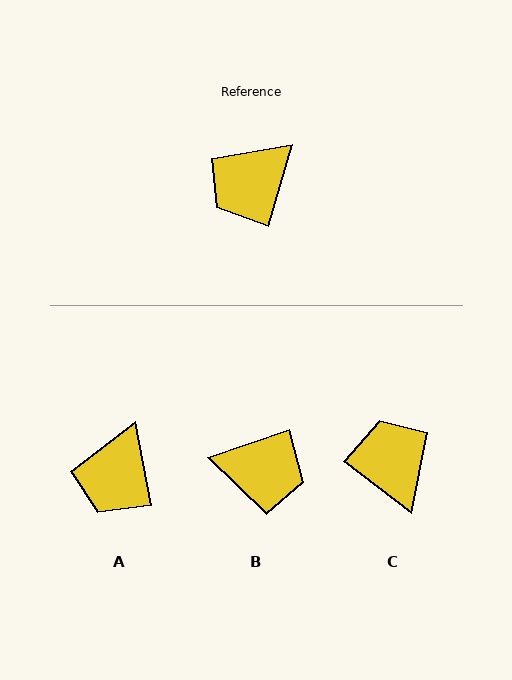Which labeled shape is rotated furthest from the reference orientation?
B, about 125 degrees away.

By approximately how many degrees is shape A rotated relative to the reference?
Approximately 27 degrees counter-clockwise.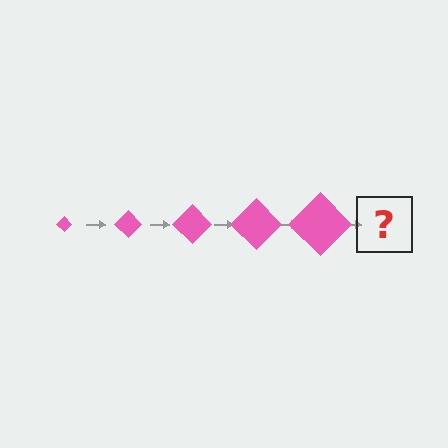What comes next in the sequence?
The next element should be a pink diamond, larger than the previous one.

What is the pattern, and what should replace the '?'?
The pattern is that the diamond gets progressively larger each step. The '?' should be a pink diamond, larger than the previous one.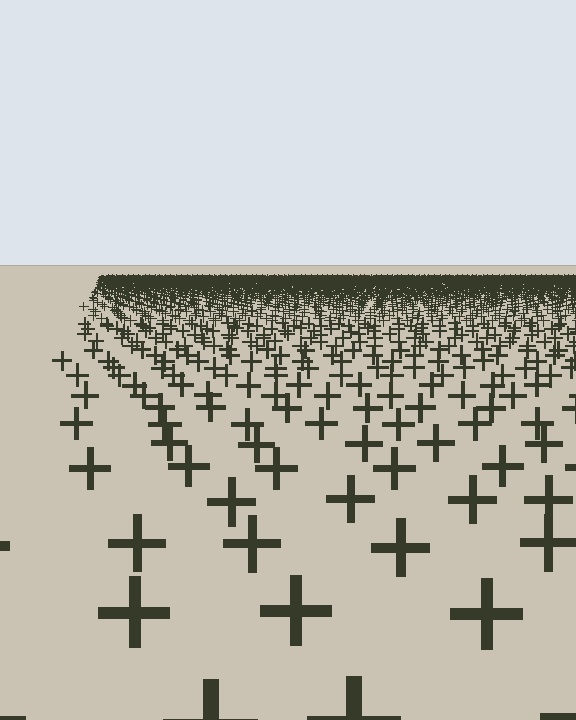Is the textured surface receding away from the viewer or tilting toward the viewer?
The surface is receding away from the viewer. Texture elements get smaller and denser toward the top.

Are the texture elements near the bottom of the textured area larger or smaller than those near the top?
Larger. Near the bottom, elements are closer to the viewer and appear at a bigger on-screen size.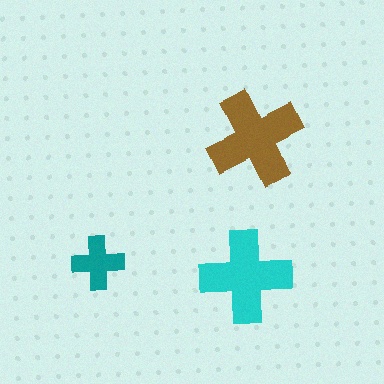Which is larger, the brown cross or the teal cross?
The brown one.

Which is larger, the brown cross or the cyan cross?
The brown one.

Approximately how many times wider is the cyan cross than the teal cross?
About 1.5 times wider.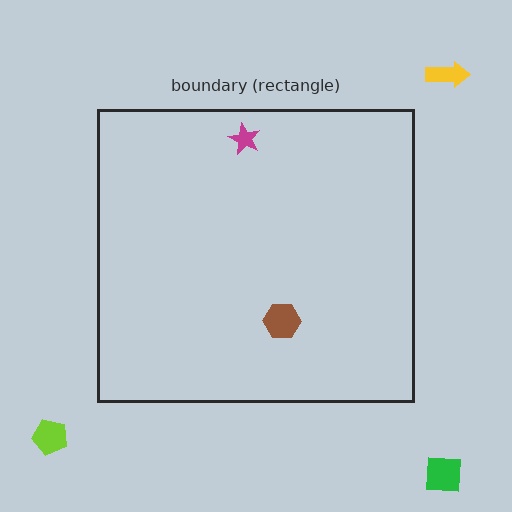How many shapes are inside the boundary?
2 inside, 3 outside.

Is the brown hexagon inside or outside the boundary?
Inside.